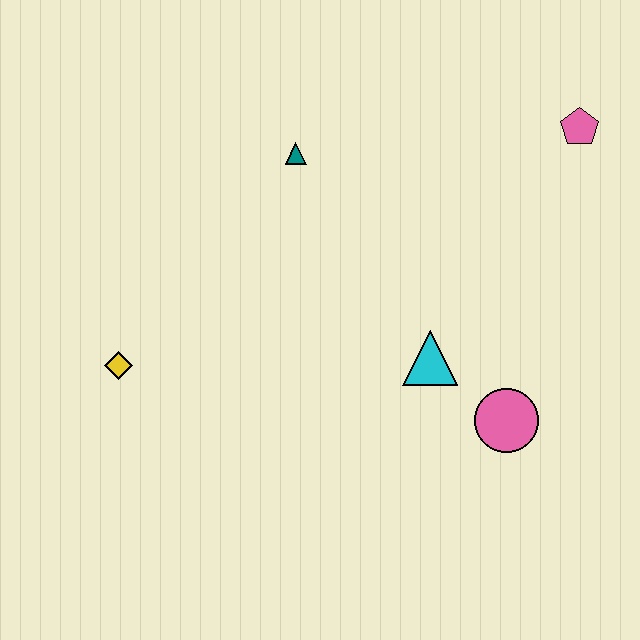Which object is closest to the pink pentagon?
The cyan triangle is closest to the pink pentagon.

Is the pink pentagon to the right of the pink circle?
Yes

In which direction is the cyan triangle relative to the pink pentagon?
The cyan triangle is below the pink pentagon.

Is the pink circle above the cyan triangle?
No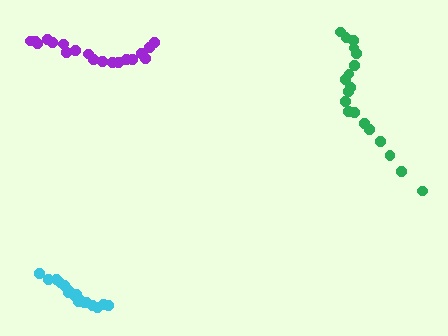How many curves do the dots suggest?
There are 3 distinct paths.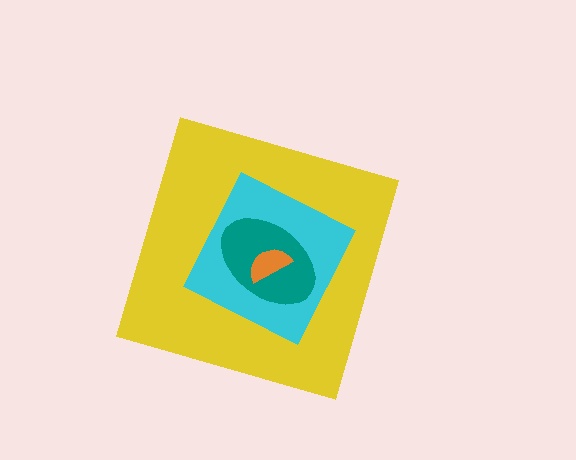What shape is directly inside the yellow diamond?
The cyan square.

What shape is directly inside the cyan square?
The teal ellipse.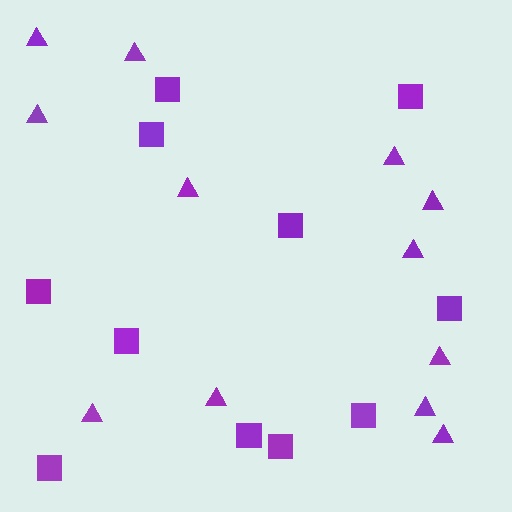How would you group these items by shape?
There are 2 groups: one group of squares (11) and one group of triangles (12).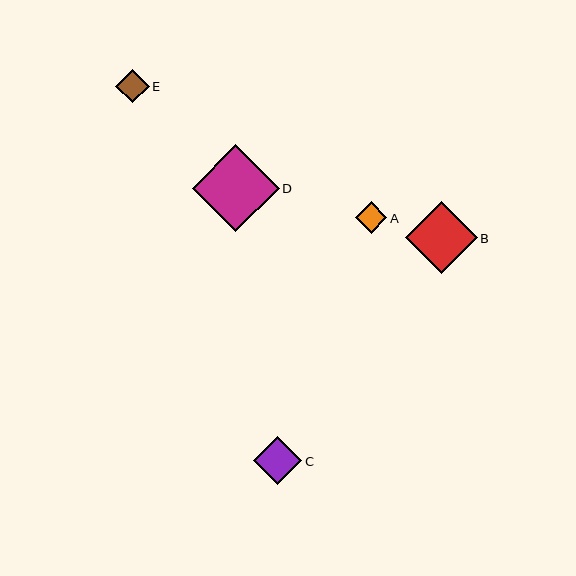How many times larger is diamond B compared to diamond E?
Diamond B is approximately 2.2 times the size of diamond E.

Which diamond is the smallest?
Diamond A is the smallest with a size of approximately 31 pixels.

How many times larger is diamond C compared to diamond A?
Diamond C is approximately 1.5 times the size of diamond A.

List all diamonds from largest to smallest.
From largest to smallest: D, B, C, E, A.